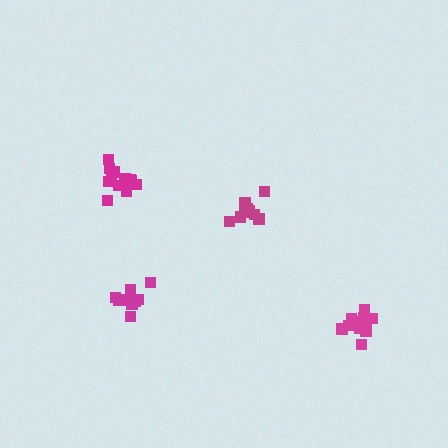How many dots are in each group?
Group 1: 11 dots, Group 2: 14 dots, Group 3: 9 dots, Group 4: 9 dots (43 total).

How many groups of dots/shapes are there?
There are 4 groups.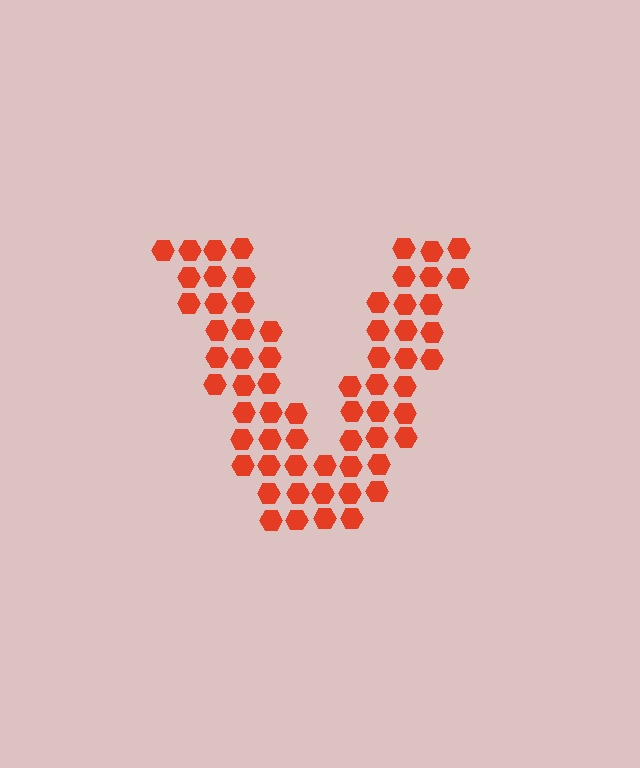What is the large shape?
The large shape is the letter V.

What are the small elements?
The small elements are hexagons.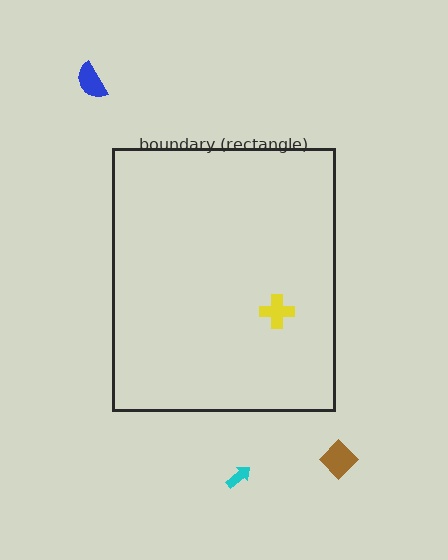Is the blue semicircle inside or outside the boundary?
Outside.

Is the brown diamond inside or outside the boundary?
Outside.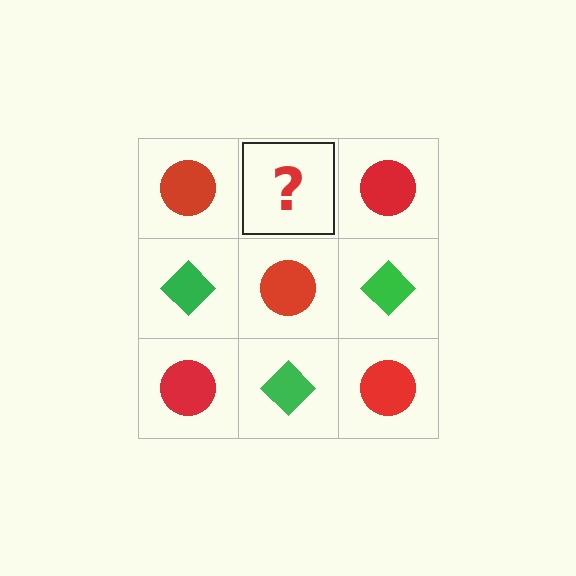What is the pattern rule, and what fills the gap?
The rule is that it alternates red circle and green diamond in a checkerboard pattern. The gap should be filled with a green diamond.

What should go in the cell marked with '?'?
The missing cell should contain a green diamond.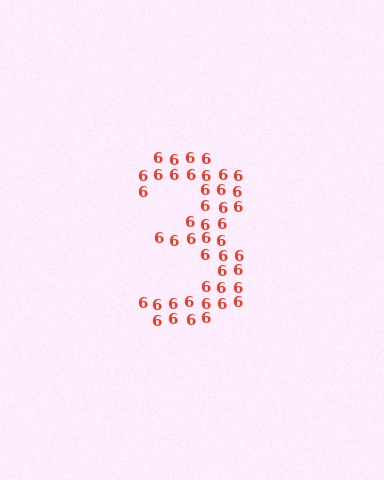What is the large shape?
The large shape is the digit 3.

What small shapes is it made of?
It is made of small digit 6's.